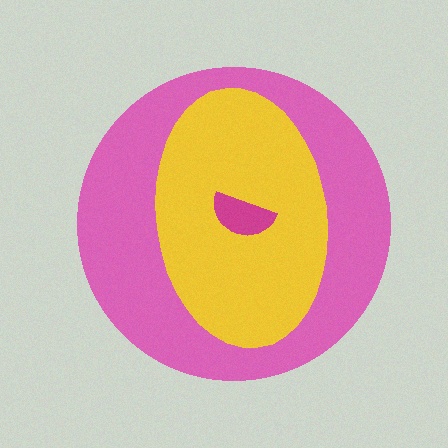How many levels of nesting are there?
3.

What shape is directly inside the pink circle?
The yellow ellipse.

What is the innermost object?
The magenta semicircle.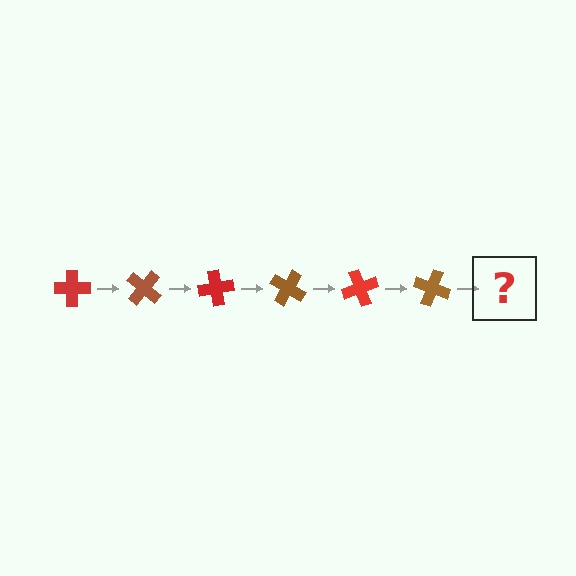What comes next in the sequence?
The next element should be a red cross, rotated 240 degrees from the start.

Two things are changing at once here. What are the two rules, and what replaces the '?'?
The two rules are that it rotates 40 degrees each step and the color cycles through red and brown. The '?' should be a red cross, rotated 240 degrees from the start.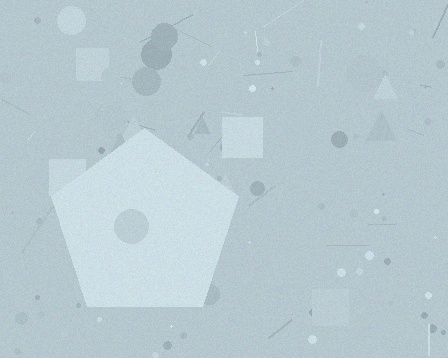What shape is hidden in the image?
A pentagon is hidden in the image.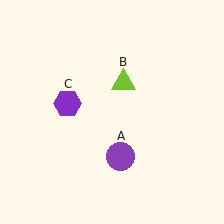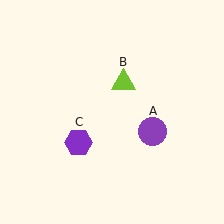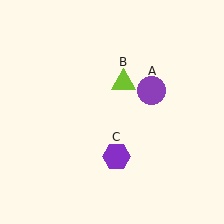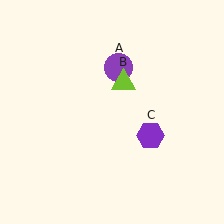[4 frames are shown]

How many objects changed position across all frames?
2 objects changed position: purple circle (object A), purple hexagon (object C).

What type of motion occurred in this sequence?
The purple circle (object A), purple hexagon (object C) rotated counterclockwise around the center of the scene.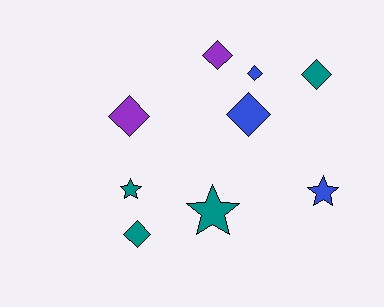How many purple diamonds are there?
There are 2 purple diamonds.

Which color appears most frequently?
Teal, with 4 objects.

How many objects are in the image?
There are 9 objects.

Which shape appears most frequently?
Diamond, with 6 objects.